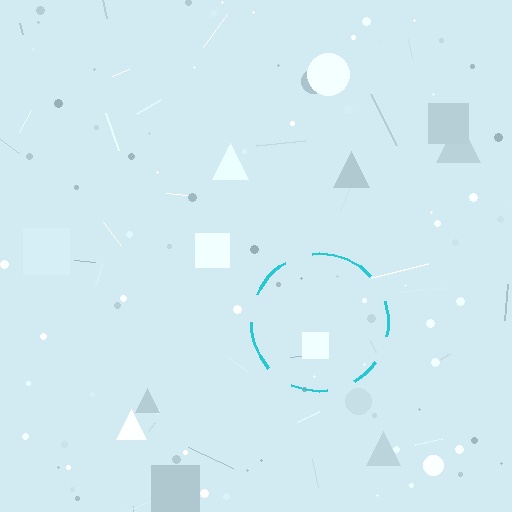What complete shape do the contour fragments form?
The contour fragments form a circle.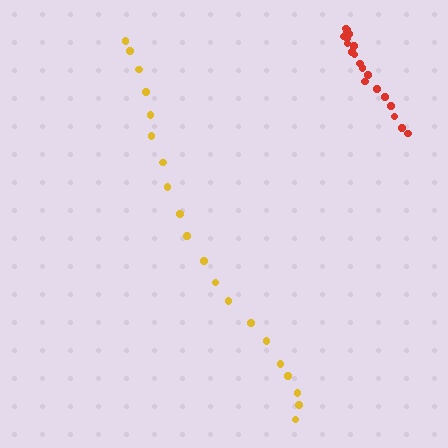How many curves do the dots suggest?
There are 2 distinct paths.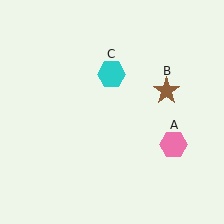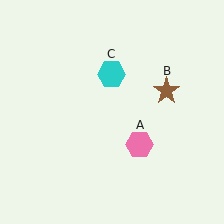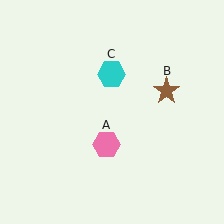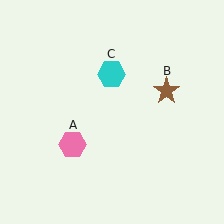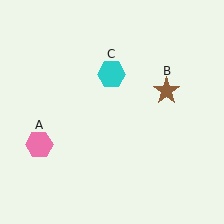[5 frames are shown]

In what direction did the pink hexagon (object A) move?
The pink hexagon (object A) moved left.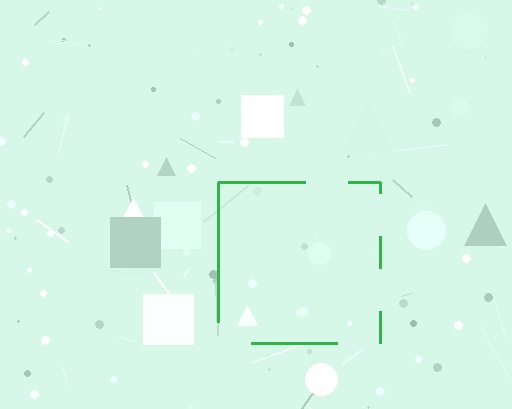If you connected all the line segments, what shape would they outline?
They would outline a square.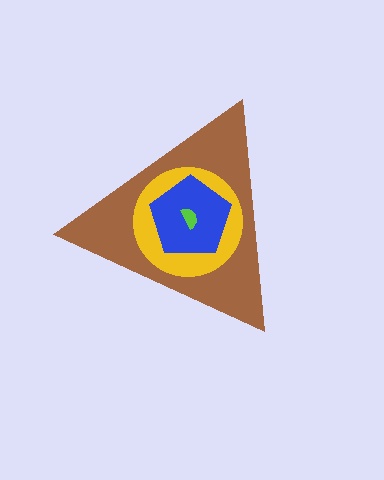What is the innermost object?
The lime semicircle.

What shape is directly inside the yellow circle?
The blue pentagon.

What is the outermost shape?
The brown triangle.